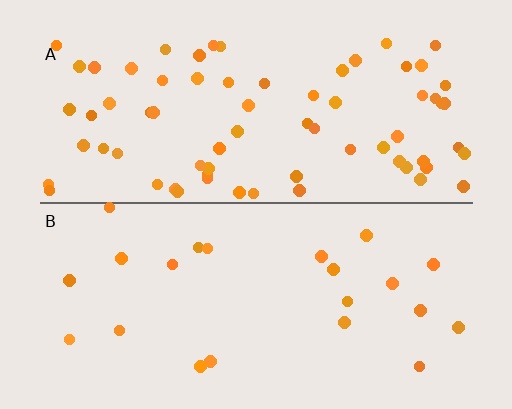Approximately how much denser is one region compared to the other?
Approximately 3.2× — region A over region B.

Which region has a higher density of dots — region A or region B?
A (the top).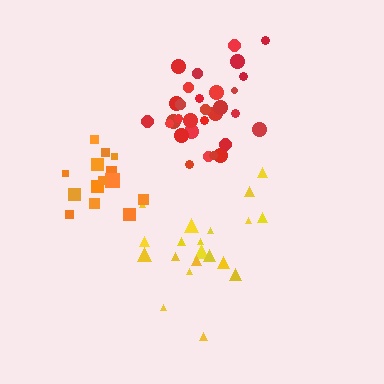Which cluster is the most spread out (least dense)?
Orange.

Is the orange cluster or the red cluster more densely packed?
Red.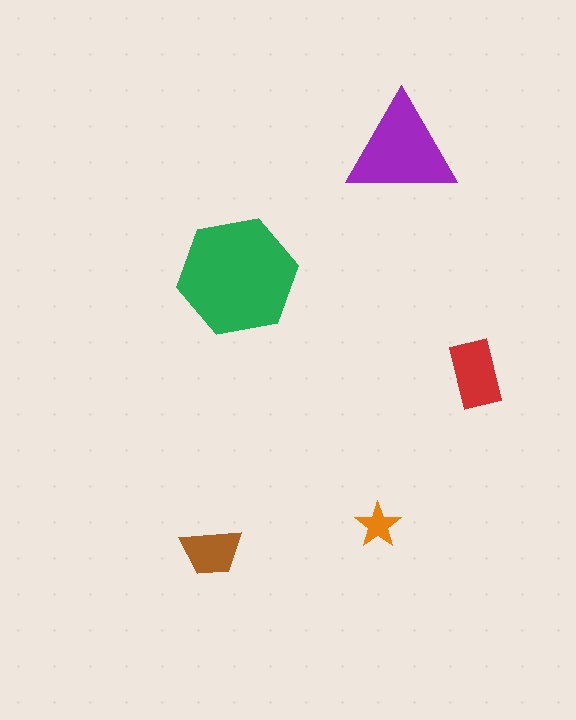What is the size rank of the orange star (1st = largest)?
5th.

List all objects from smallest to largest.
The orange star, the brown trapezoid, the red rectangle, the purple triangle, the green hexagon.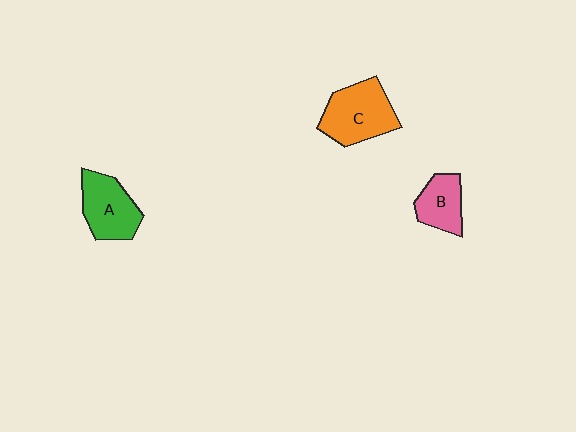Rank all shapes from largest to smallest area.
From largest to smallest: C (orange), A (green), B (pink).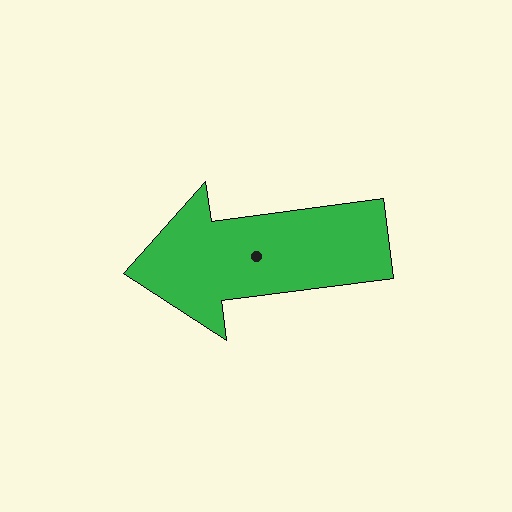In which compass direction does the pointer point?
West.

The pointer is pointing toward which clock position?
Roughly 9 o'clock.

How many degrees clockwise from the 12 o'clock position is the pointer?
Approximately 263 degrees.